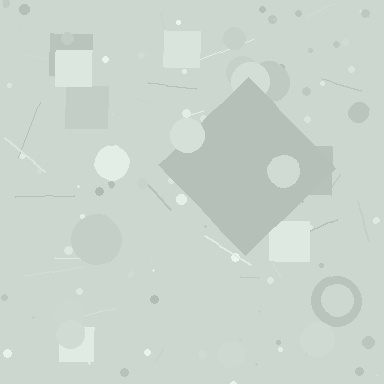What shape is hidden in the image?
A diamond is hidden in the image.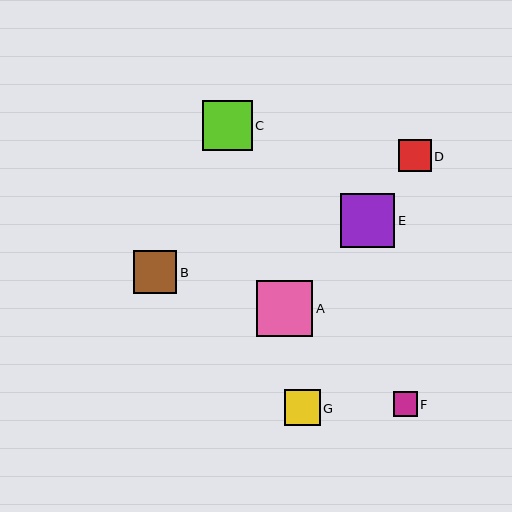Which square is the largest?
Square A is the largest with a size of approximately 56 pixels.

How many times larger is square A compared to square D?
Square A is approximately 1.7 times the size of square D.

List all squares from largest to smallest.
From largest to smallest: A, E, C, B, G, D, F.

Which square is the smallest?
Square F is the smallest with a size of approximately 24 pixels.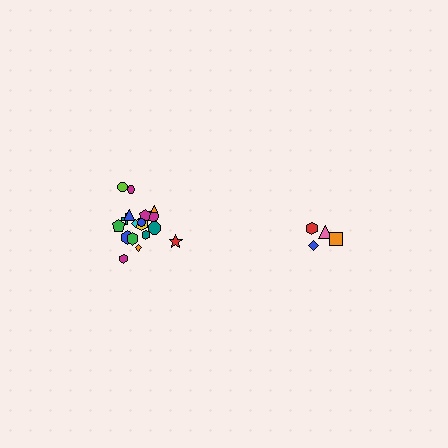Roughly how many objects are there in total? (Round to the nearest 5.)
Roughly 20 objects in total.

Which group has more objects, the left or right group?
The left group.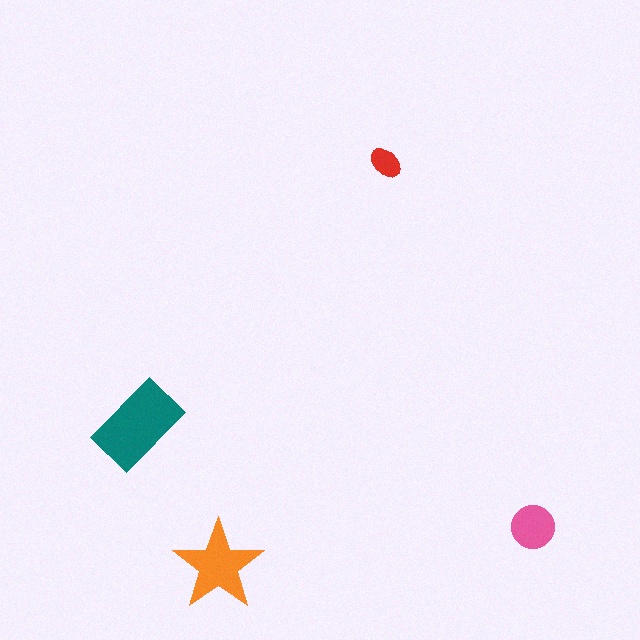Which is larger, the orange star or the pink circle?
The orange star.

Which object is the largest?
The teal rectangle.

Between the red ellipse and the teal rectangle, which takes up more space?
The teal rectangle.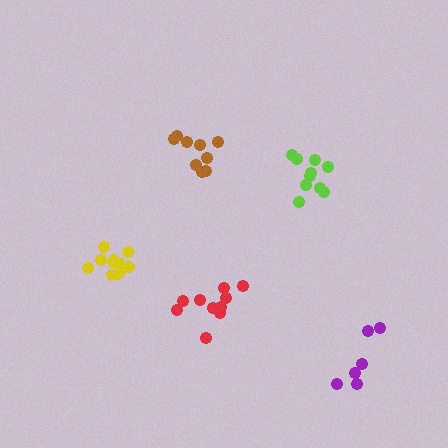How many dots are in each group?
Group 1: 10 dots, Group 2: 10 dots, Group 3: 9 dots, Group 4: 6 dots, Group 5: 11 dots (46 total).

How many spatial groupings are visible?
There are 5 spatial groupings.